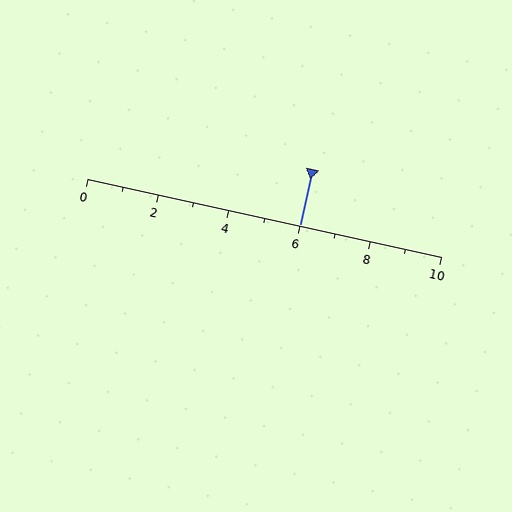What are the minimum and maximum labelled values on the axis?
The axis runs from 0 to 10.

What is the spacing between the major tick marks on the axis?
The major ticks are spaced 2 apart.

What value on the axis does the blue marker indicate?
The marker indicates approximately 6.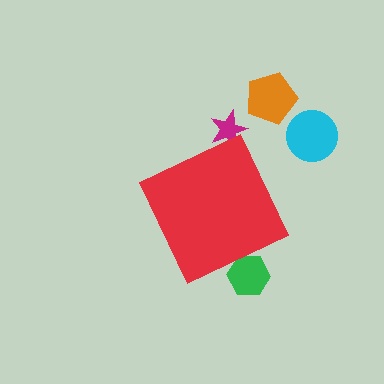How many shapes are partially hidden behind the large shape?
2 shapes are partially hidden.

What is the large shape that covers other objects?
A red diamond.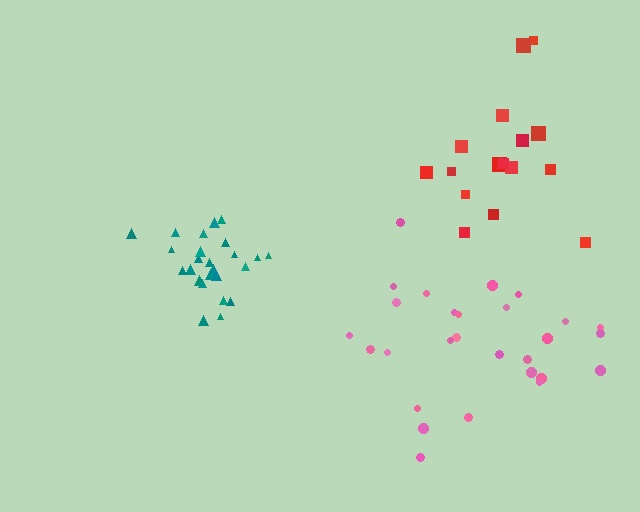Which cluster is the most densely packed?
Teal.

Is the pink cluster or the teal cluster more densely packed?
Teal.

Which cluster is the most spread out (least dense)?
Red.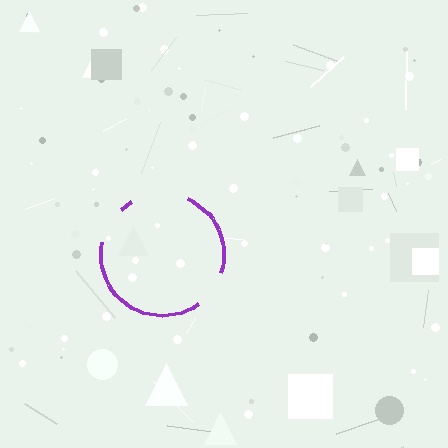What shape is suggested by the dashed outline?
The dashed outline suggests a circle.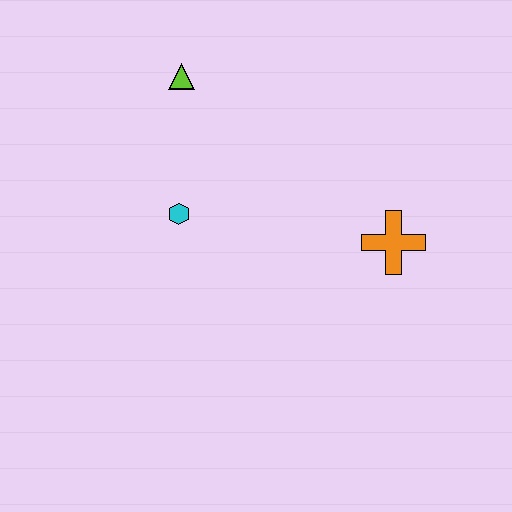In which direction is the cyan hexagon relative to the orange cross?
The cyan hexagon is to the left of the orange cross.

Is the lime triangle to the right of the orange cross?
No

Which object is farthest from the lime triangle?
The orange cross is farthest from the lime triangle.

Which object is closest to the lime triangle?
The cyan hexagon is closest to the lime triangle.